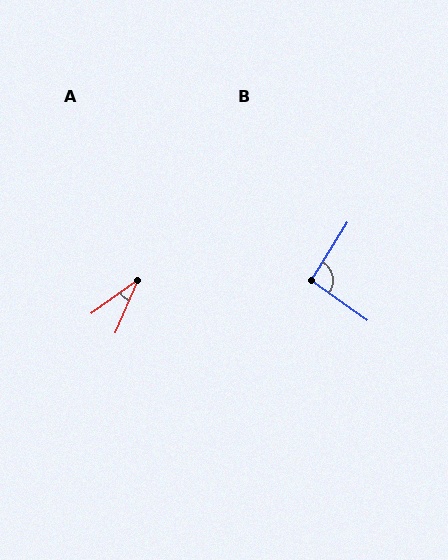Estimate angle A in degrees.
Approximately 31 degrees.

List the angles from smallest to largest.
A (31°), B (94°).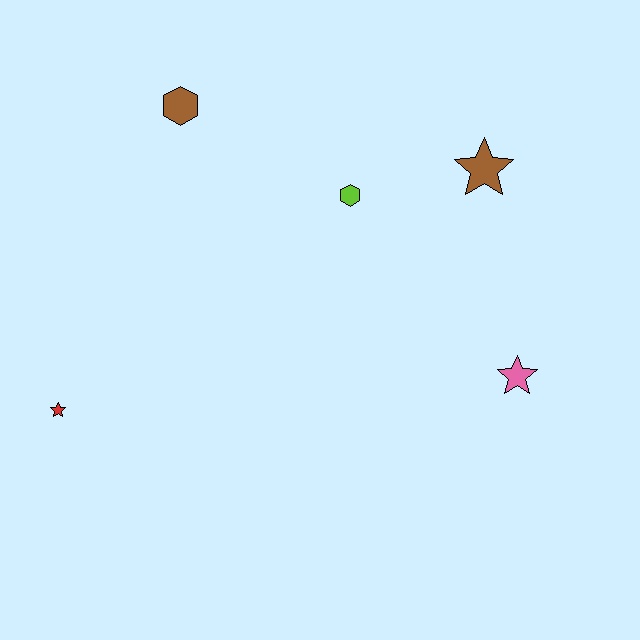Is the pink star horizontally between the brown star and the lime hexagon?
No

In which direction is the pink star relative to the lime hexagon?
The pink star is below the lime hexagon.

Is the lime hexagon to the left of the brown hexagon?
No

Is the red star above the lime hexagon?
No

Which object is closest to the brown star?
The lime hexagon is closest to the brown star.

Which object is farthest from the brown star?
The red star is farthest from the brown star.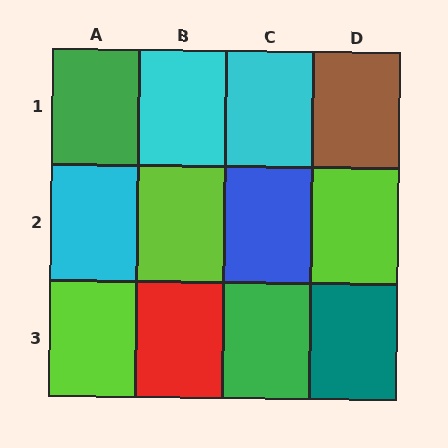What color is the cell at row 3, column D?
Teal.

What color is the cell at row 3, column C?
Green.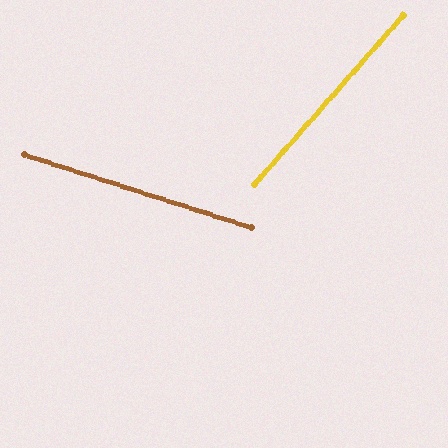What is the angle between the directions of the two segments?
Approximately 67 degrees.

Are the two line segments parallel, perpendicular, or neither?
Neither parallel nor perpendicular — they differ by about 67°.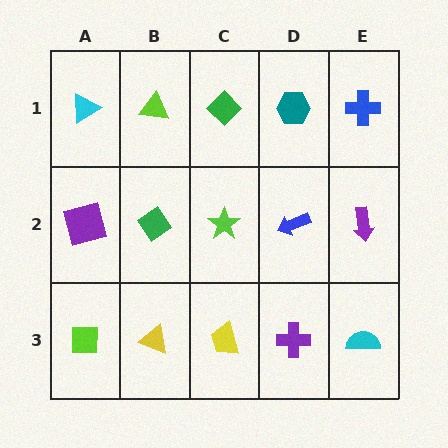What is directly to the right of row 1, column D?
A blue cross.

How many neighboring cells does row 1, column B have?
3.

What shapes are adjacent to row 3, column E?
A purple arrow (row 2, column E), a purple cross (row 3, column D).